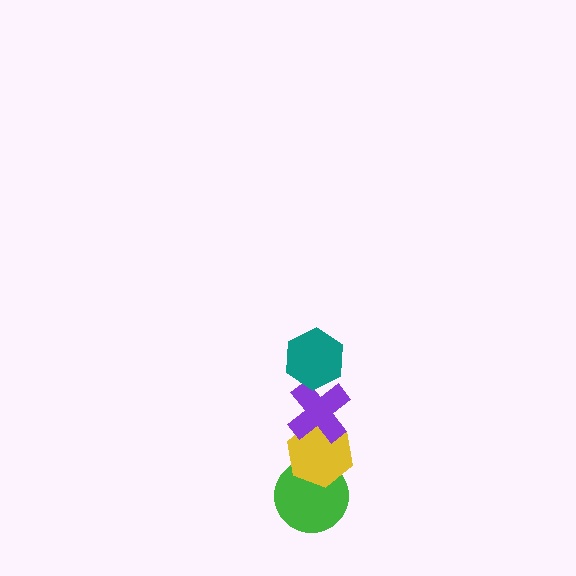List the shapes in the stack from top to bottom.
From top to bottom: the teal hexagon, the purple cross, the yellow hexagon, the green circle.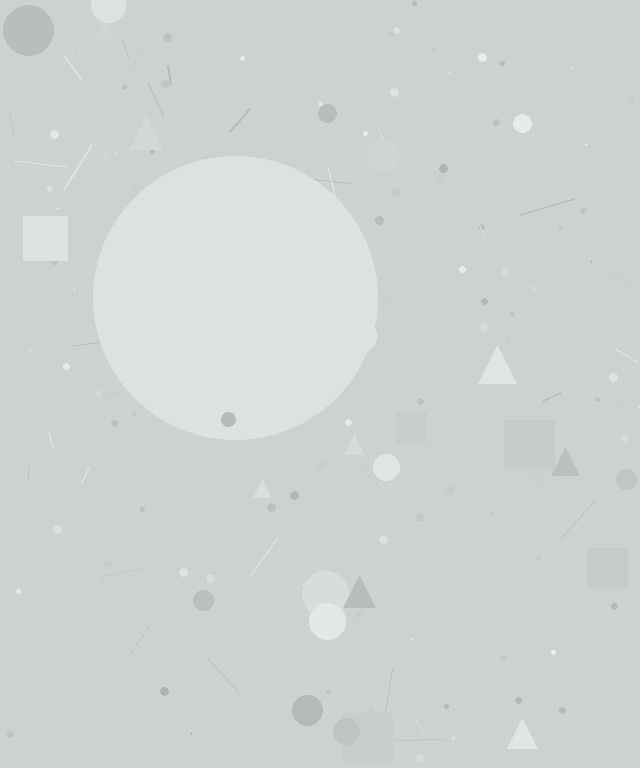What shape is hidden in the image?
A circle is hidden in the image.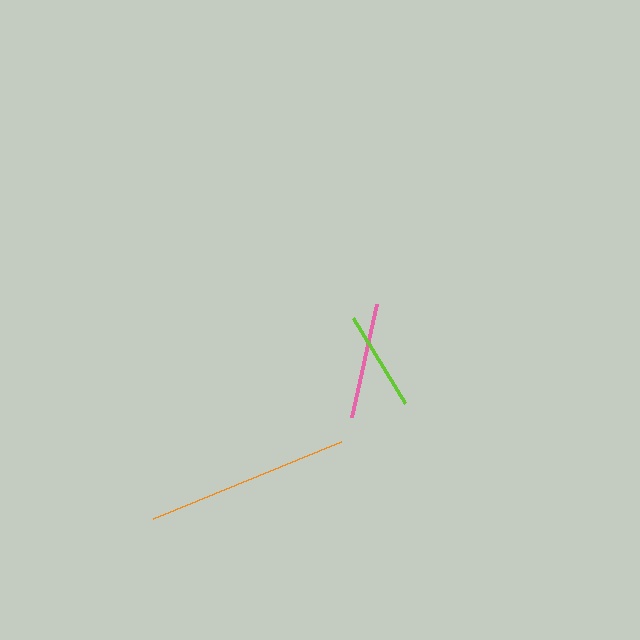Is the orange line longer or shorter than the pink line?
The orange line is longer than the pink line.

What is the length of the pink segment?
The pink segment is approximately 116 pixels long.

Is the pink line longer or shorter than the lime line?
The pink line is longer than the lime line.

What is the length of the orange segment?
The orange segment is approximately 203 pixels long.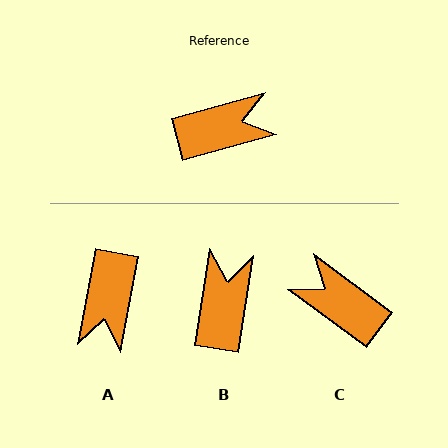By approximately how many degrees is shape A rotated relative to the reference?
Approximately 116 degrees clockwise.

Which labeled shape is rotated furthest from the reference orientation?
C, about 128 degrees away.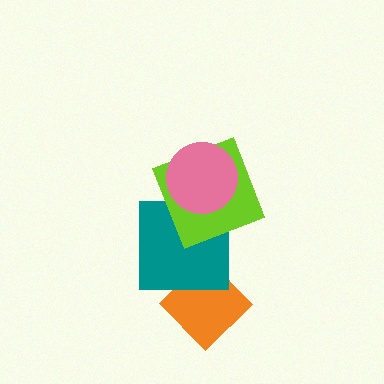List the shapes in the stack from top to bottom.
From top to bottom: the pink circle, the lime square, the teal square, the orange diamond.